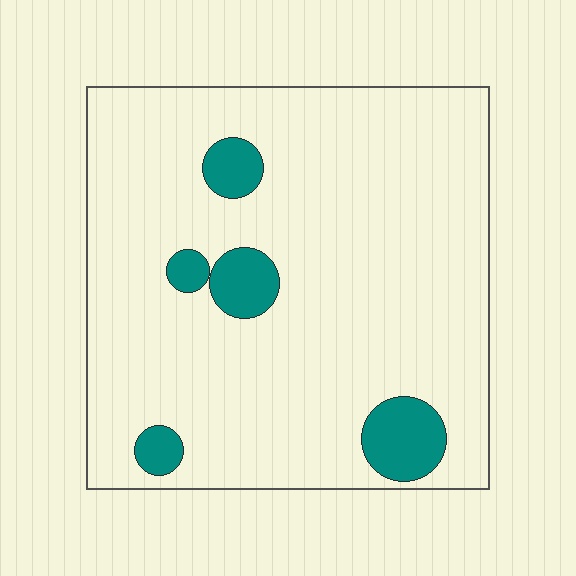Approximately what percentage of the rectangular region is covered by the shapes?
Approximately 10%.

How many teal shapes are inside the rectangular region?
5.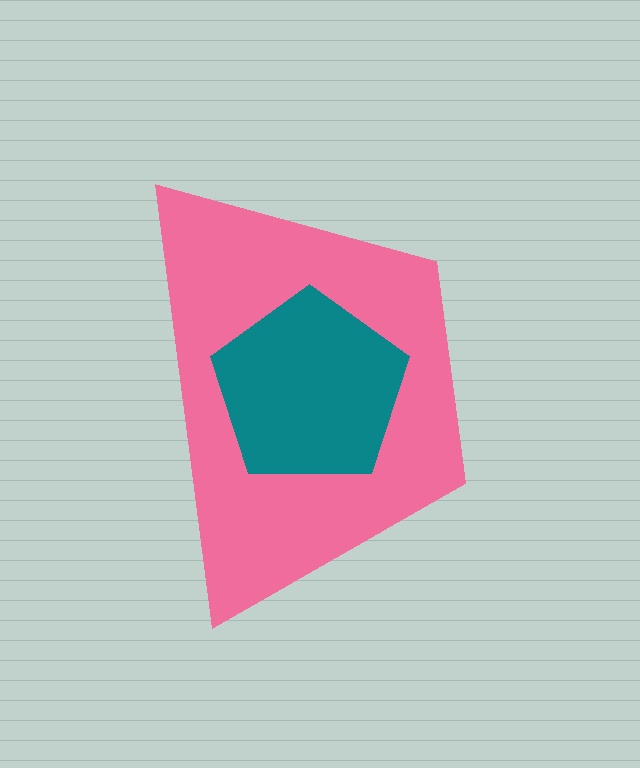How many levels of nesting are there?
2.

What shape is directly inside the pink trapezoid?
The teal pentagon.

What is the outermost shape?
The pink trapezoid.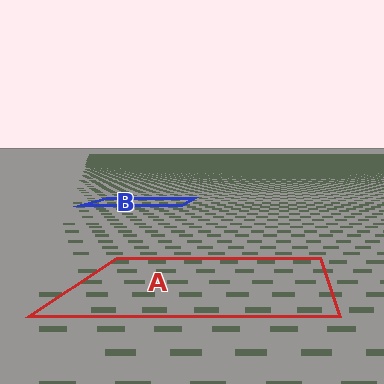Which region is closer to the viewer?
Region A is closer. The texture elements there are larger and more spread out.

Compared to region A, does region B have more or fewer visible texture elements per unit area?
Region B has more texture elements per unit area — they are packed more densely because it is farther away.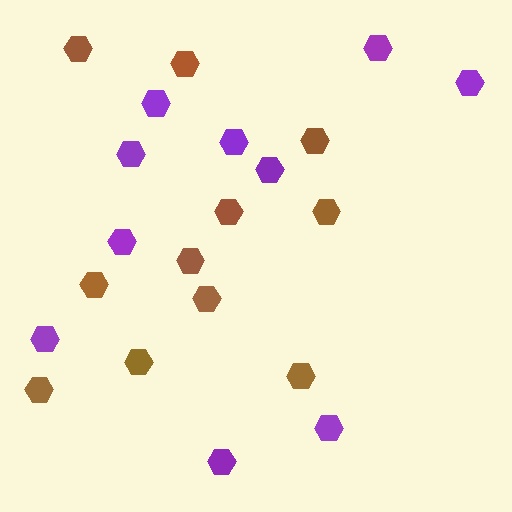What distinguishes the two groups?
There are 2 groups: one group of brown hexagons (11) and one group of purple hexagons (10).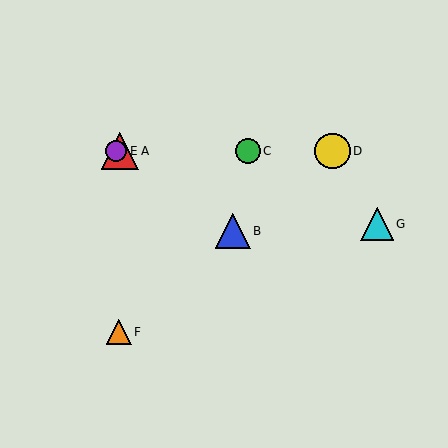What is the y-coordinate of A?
Object A is at y≈151.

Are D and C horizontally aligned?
Yes, both are at y≈151.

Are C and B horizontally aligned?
No, C is at y≈151 and B is at y≈231.